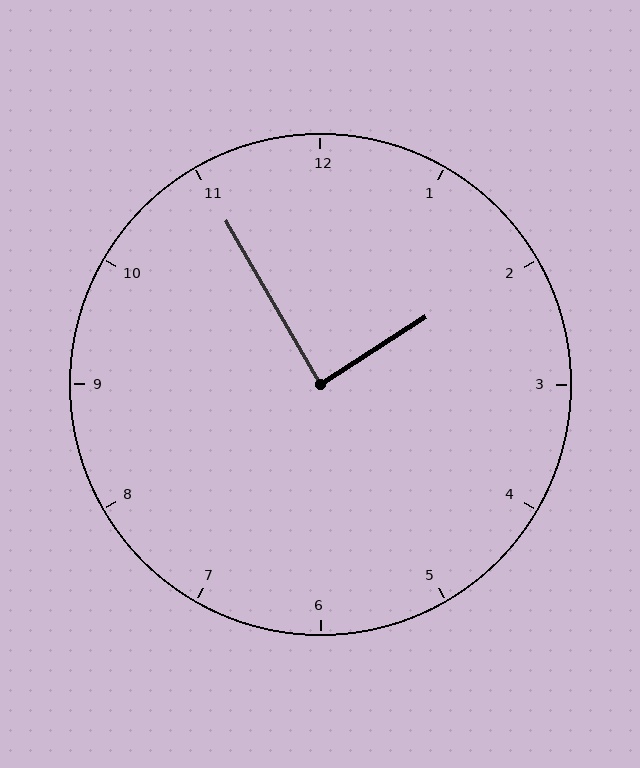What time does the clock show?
1:55.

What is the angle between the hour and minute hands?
Approximately 88 degrees.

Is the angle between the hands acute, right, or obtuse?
It is right.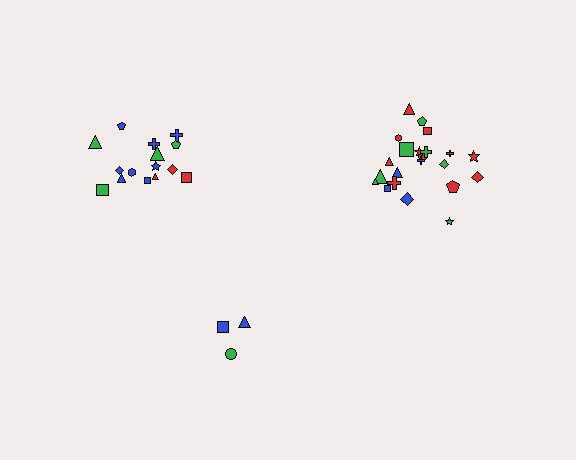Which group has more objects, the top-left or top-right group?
The top-right group.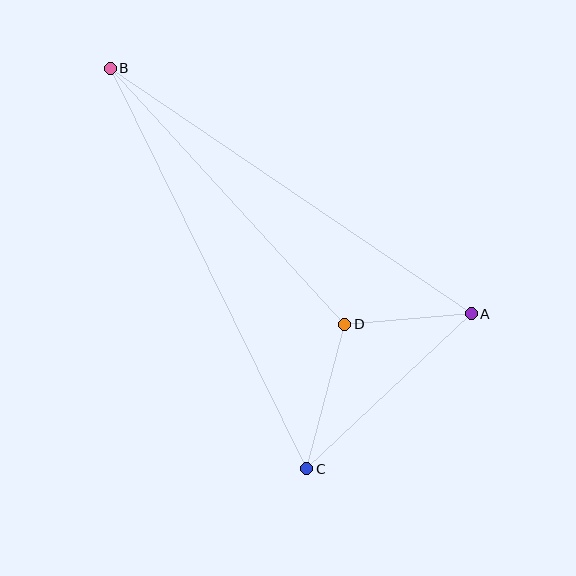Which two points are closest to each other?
Points A and D are closest to each other.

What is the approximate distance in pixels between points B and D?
The distance between B and D is approximately 347 pixels.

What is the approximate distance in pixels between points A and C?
The distance between A and C is approximately 226 pixels.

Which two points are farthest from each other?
Points B and C are farthest from each other.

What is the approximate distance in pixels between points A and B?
The distance between A and B is approximately 437 pixels.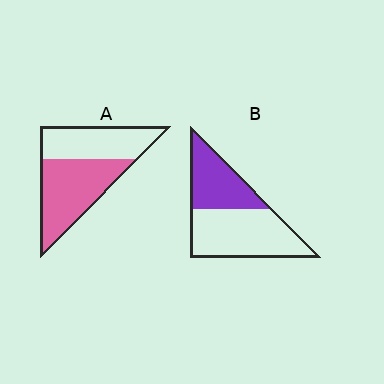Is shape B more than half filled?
No.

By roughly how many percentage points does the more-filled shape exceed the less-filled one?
By roughly 15 percentage points (A over B).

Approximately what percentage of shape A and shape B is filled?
A is approximately 55% and B is approximately 40%.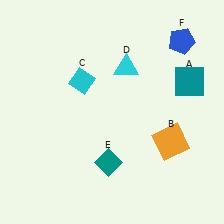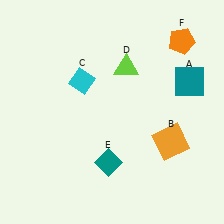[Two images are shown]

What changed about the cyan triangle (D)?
In Image 1, D is cyan. In Image 2, it changed to lime.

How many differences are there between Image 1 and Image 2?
There are 2 differences between the two images.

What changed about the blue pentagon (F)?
In Image 1, F is blue. In Image 2, it changed to orange.